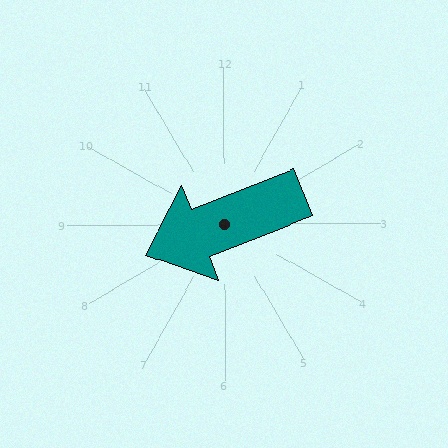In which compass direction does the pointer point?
West.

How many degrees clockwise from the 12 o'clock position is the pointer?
Approximately 249 degrees.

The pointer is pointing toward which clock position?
Roughly 8 o'clock.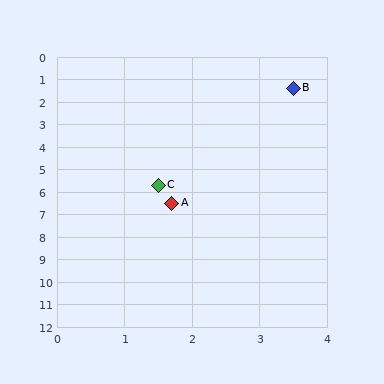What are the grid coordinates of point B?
Point B is at approximately (3.5, 1.4).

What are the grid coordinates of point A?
Point A is at approximately (1.7, 6.5).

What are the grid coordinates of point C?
Point C is at approximately (1.5, 5.7).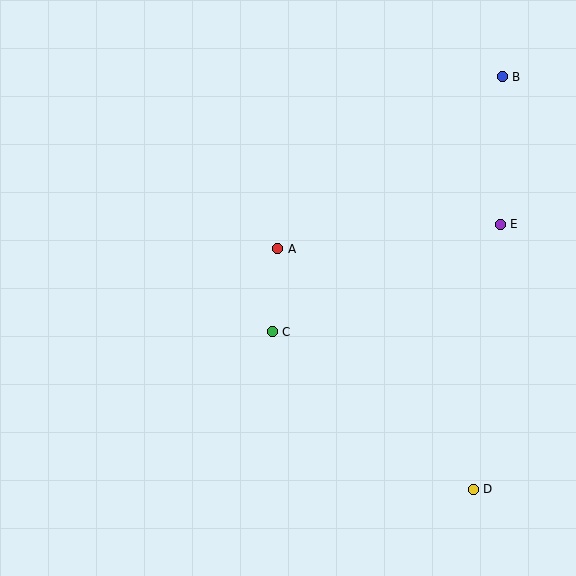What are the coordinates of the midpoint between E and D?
The midpoint between E and D is at (487, 357).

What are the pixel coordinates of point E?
Point E is at (500, 224).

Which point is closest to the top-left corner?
Point A is closest to the top-left corner.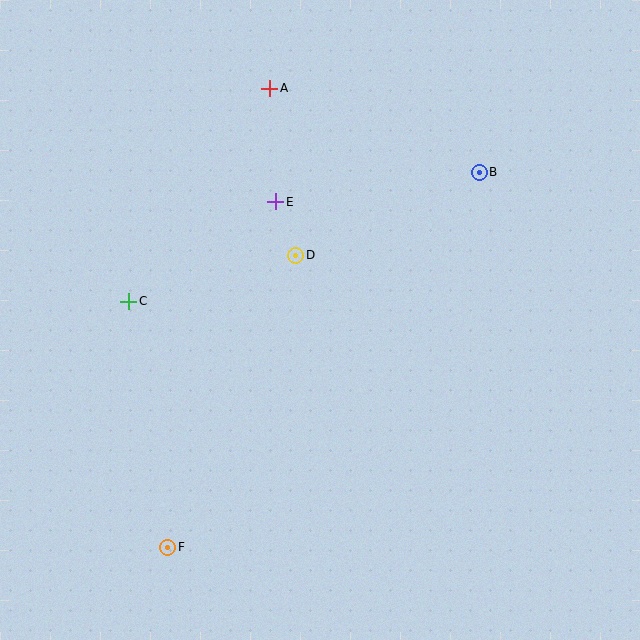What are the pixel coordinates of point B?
Point B is at (479, 172).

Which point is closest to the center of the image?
Point D at (296, 255) is closest to the center.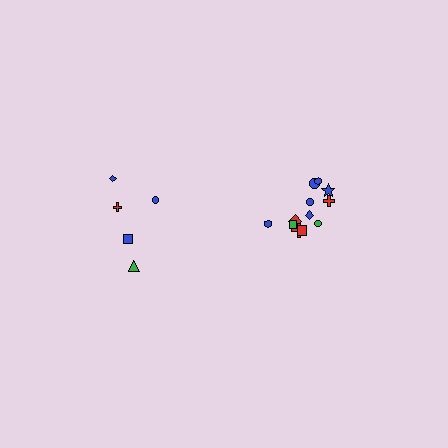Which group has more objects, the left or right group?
The right group.